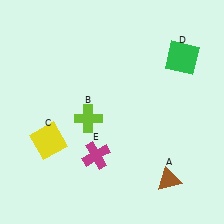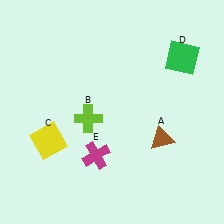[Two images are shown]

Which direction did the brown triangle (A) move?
The brown triangle (A) moved up.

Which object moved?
The brown triangle (A) moved up.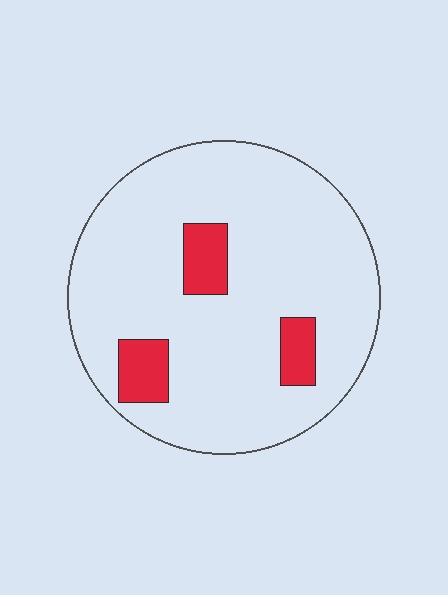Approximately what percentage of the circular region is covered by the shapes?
Approximately 10%.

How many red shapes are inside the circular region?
3.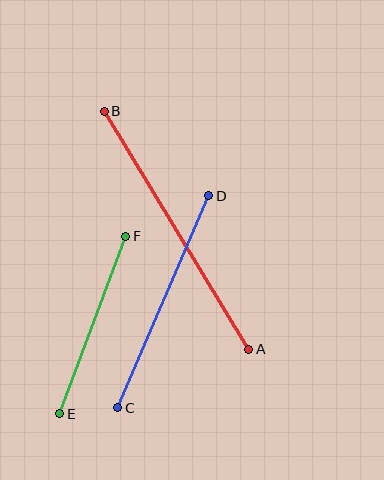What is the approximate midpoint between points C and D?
The midpoint is at approximately (163, 302) pixels.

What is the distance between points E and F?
The distance is approximately 190 pixels.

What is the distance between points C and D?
The distance is approximately 231 pixels.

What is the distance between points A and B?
The distance is approximately 278 pixels.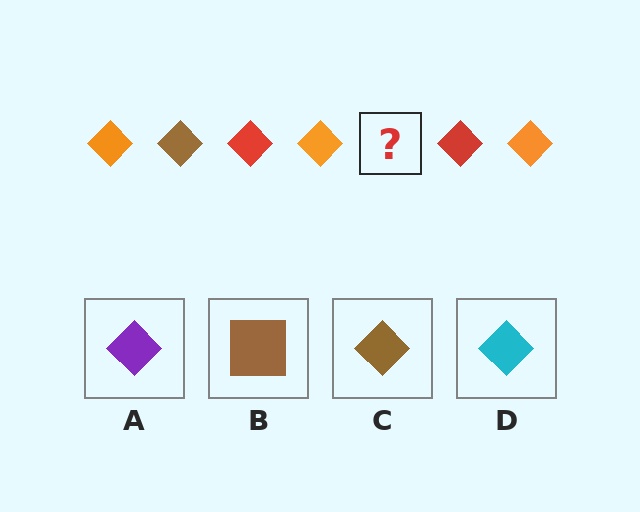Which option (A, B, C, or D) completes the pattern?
C.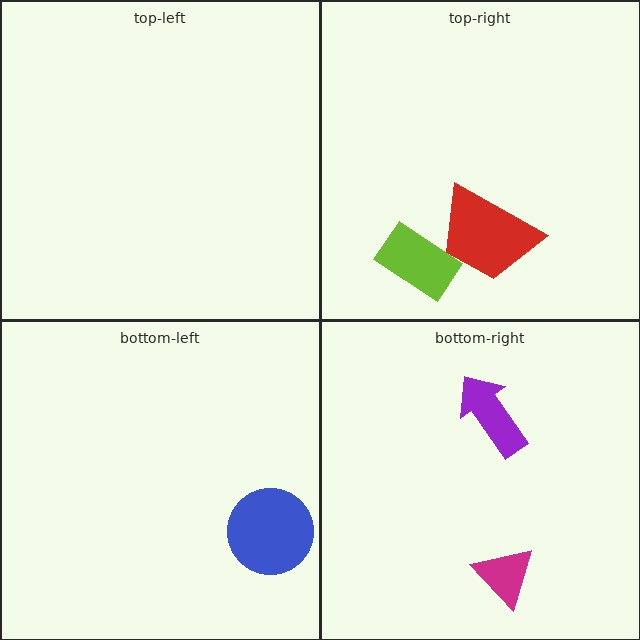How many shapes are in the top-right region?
2.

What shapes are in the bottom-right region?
The purple arrow, the magenta triangle.